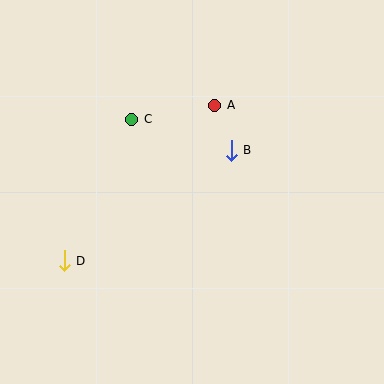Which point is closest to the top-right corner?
Point A is closest to the top-right corner.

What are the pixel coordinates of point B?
Point B is at (231, 150).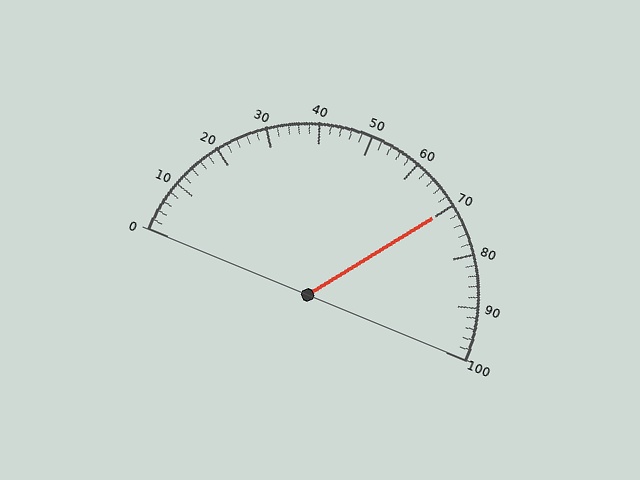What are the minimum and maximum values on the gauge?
The gauge ranges from 0 to 100.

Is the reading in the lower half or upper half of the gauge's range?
The reading is in the upper half of the range (0 to 100).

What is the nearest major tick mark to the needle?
The nearest major tick mark is 70.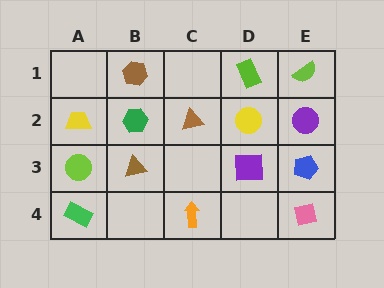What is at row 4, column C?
An orange arrow.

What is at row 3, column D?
A purple square.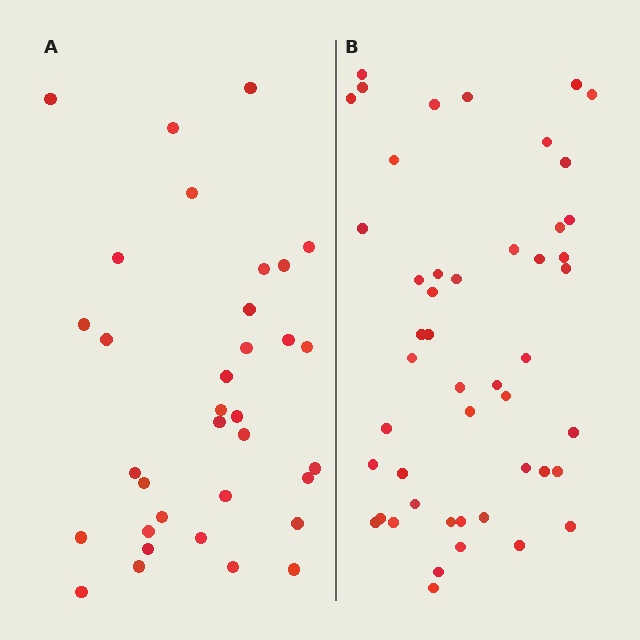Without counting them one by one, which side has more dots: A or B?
Region B (the right region) has more dots.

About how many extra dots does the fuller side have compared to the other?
Region B has approximately 15 more dots than region A.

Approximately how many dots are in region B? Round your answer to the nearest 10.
About 50 dots. (The exact count is 48, which rounds to 50.)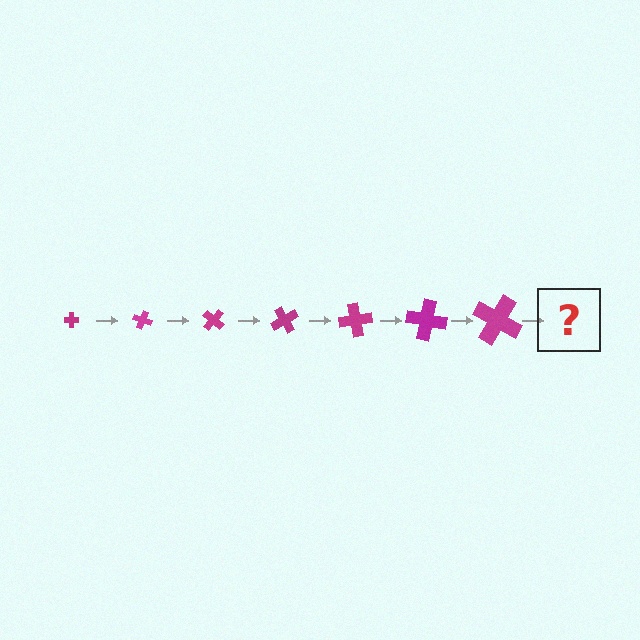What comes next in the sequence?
The next element should be a cross, larger than the previous one and rotated 140 degrees from the start.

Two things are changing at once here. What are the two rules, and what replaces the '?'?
The two rules are that the cross grows larger each step and it rotates 20 degrees each step. The '?' should be a cross, larger than the previous one and rotated 140 degrees from the start.